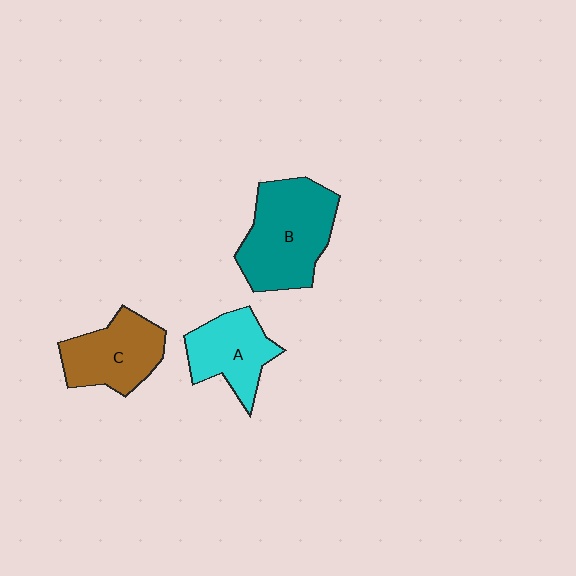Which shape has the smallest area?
Shape A (cyan).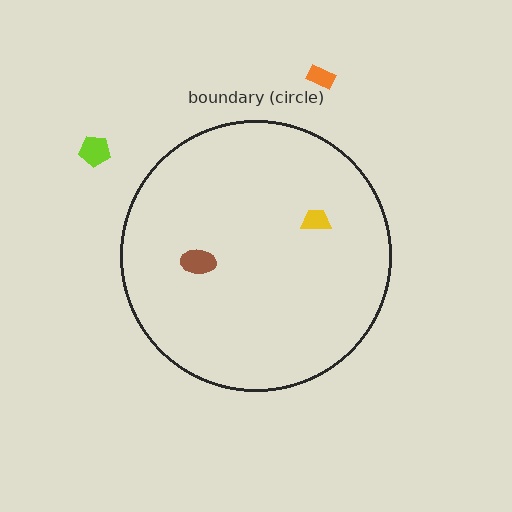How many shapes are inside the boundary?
2 inside, 2 outside.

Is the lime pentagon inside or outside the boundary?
Outside.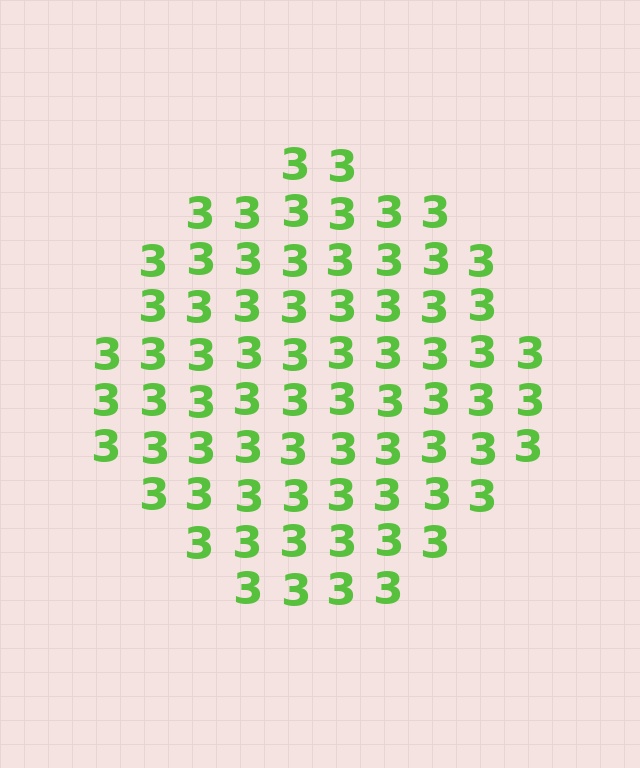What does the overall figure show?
The overall figure shows a circle.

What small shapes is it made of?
It is made of small digit 3's.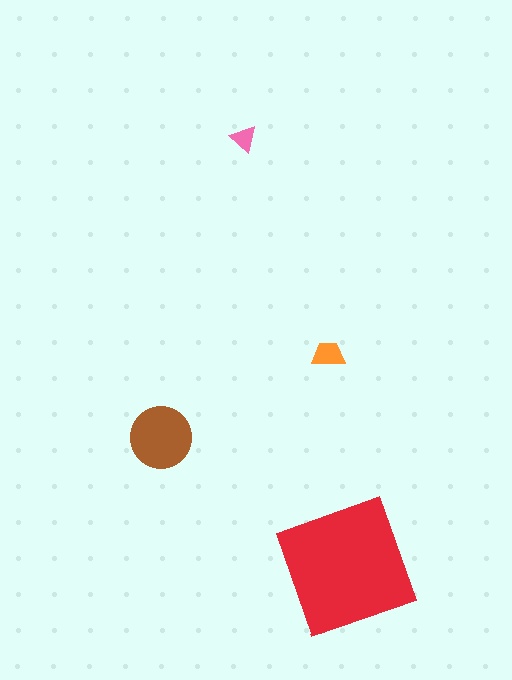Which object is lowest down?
The red square is bottommost.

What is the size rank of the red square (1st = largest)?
1st.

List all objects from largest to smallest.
The red square, the brown circle, the orange trapezoid, the pink triangle.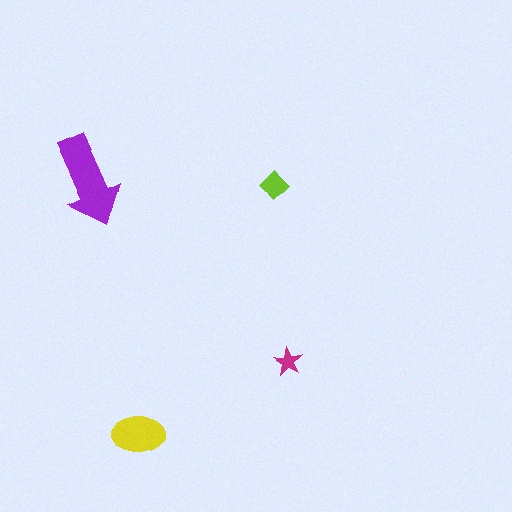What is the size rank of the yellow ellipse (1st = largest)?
2nd.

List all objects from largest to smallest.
The purple arrow, the yellow ellipse, the lime diamond, the magenta star.